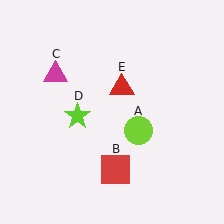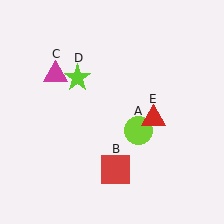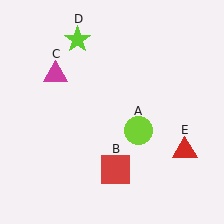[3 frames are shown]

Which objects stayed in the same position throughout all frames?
Lime circle (object A) and red square (object B) and magenta triangle (object C) remained stationary.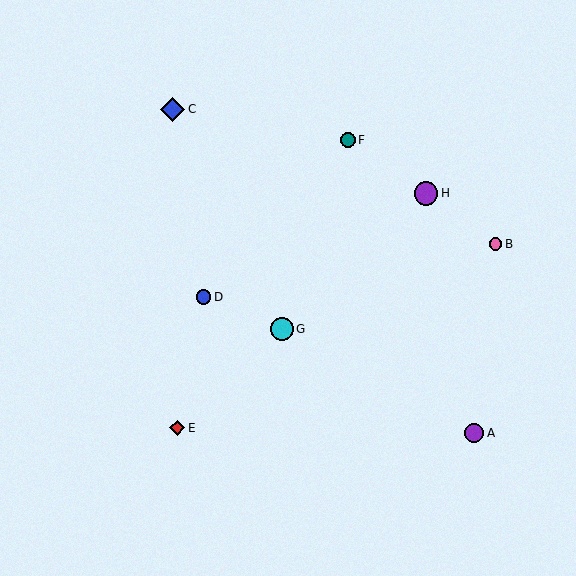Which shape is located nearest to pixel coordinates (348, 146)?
The teal circle (labeled F) at (348, 140) is nearest to that location.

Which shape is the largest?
The blue diamond (labeled C) is the largest.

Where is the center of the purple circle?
The center of the purple circle is at (426, 194).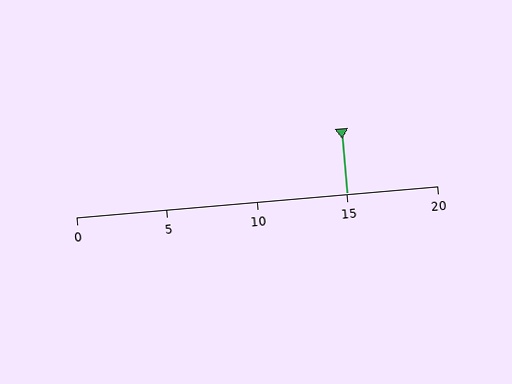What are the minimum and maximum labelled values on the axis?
The axis runs from 0 to 20.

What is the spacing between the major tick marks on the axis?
The major ticks are spaced 5 apart.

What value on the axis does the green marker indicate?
The marker indicates approximately 15.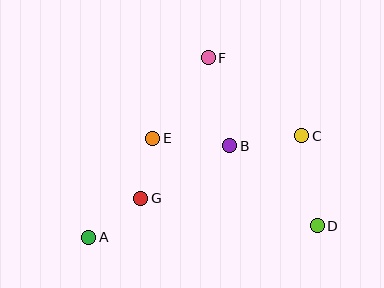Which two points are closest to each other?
Points E and G are closest to each other.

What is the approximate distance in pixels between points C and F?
The distance between C and F is approximately 122 pixels.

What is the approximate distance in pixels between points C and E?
The distance between C and E is approximately 149 pixels.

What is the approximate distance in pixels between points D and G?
The distance between D and G is approximately 179 pixels.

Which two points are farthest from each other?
Points A and C are farthest from each other.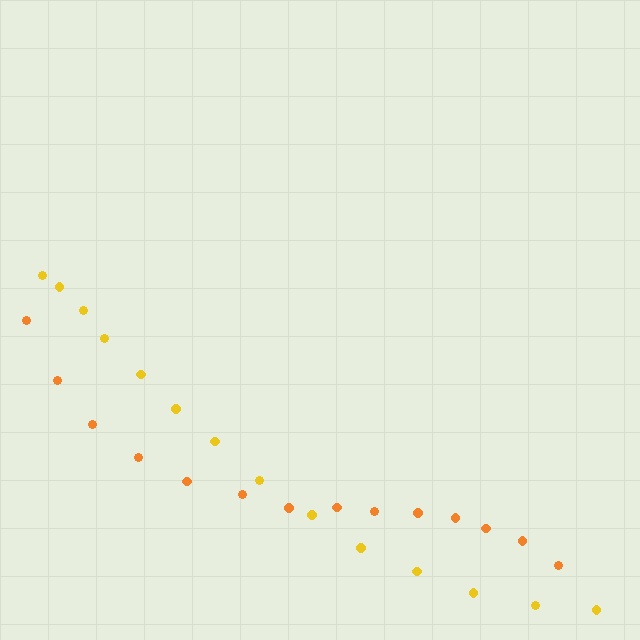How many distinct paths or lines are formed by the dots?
There are 2 distinct paths.